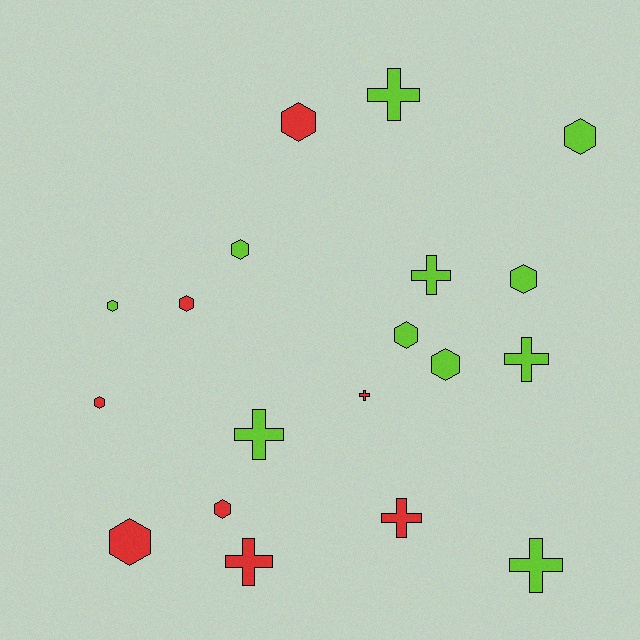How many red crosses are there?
There are 3 red crosses.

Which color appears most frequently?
Lime, with 11 objects.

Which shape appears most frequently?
Hexagon, with 11 objects.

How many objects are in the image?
There are 19 objects.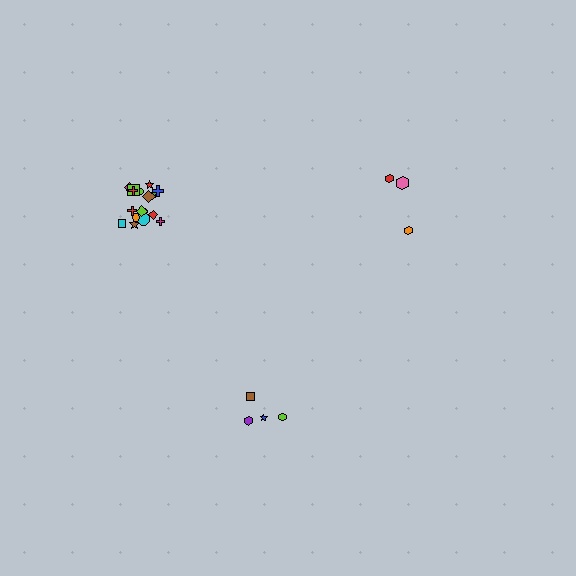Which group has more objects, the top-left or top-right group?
The top-left group.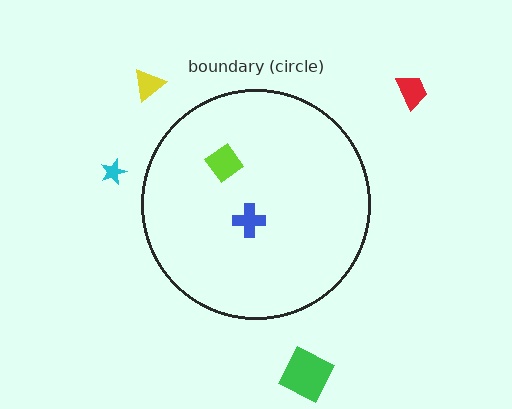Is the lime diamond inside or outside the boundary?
Inside.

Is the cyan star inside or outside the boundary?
Outside.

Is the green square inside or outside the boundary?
Outside.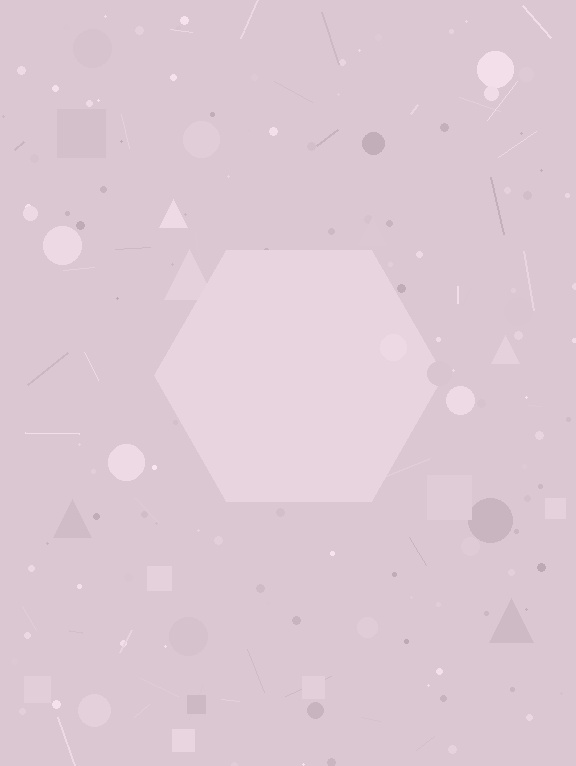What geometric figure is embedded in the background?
A hexagon is embedded in the background.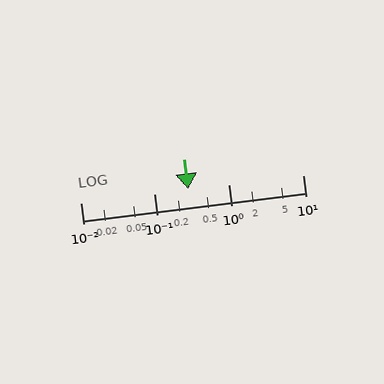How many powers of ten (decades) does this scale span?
The scale spans 3 decades, from 0.01 to 10.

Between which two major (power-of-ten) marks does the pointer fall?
The pointer is between 0.1 and 1.